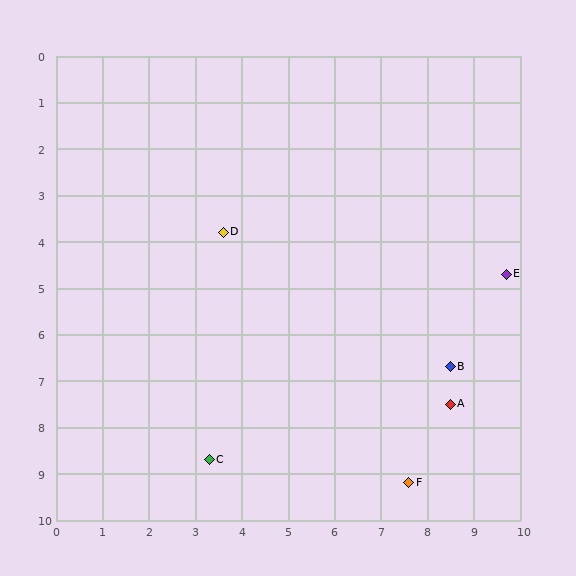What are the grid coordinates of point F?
Point F is at approximately (7.6, 9.2).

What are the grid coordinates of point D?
Point D is at approximately (3.6, 3.8).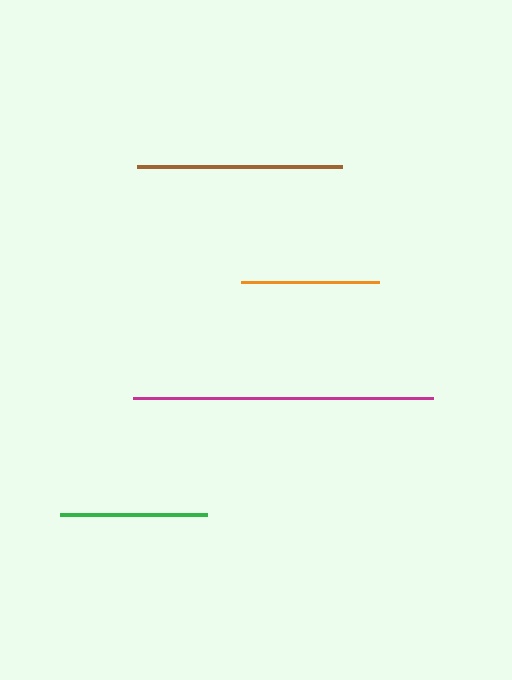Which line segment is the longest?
The magenta line is the longest at approximately 300 pixels.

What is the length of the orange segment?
The orange segment is approximately 138 pixels long.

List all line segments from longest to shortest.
From longest to shortest: magenta, brown, green, orange.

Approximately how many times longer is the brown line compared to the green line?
The brown line is approximately 1.4 times the length of the green line.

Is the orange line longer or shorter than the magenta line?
The magenta line is longer than the orange line.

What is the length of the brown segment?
The brown segment is approximately 206 pixels long.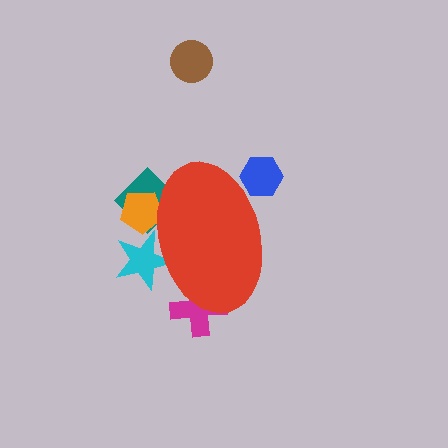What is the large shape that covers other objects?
A red ellipse.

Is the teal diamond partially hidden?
Yes, the teal diamond is partially hidden behind the red ellipse.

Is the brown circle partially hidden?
No, the brown circle is fully visible.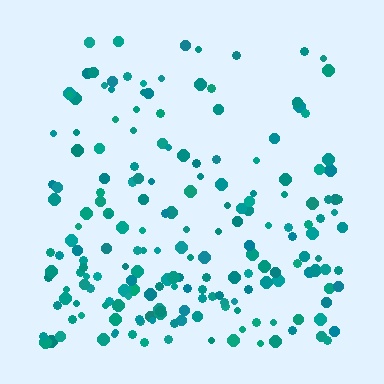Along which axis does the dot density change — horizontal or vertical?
Vertical.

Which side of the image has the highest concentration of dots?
The bottom.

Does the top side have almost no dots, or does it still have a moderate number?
Still a moderate number, just noticeably fewer than the bottom.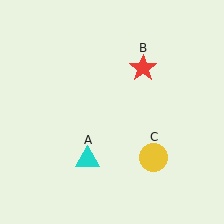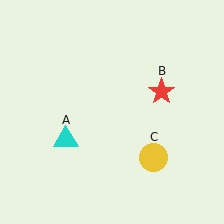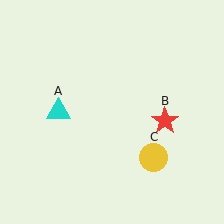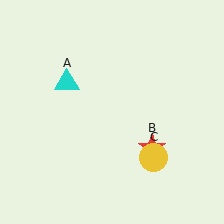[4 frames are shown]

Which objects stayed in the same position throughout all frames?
Yellow circle (object C) remained stationary.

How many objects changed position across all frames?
2 objects changed position: cyan triangle (object A), red star (object B).